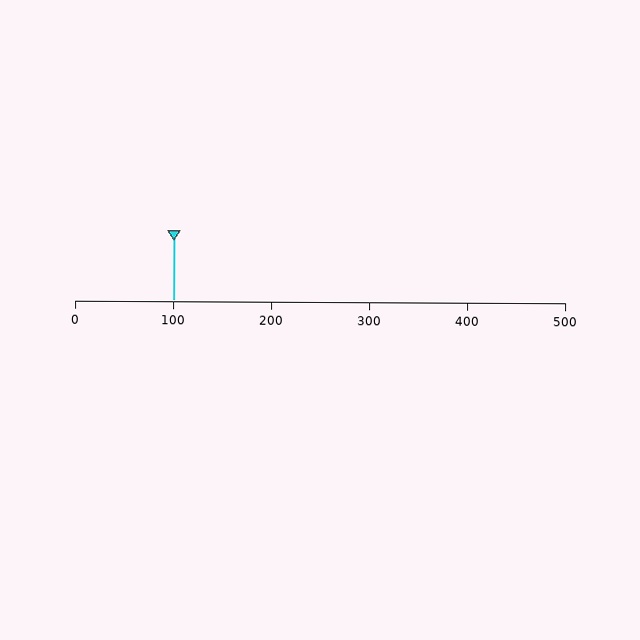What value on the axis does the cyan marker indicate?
The marker indicates approximately 100.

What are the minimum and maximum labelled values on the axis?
The axis runs from 0 to 500.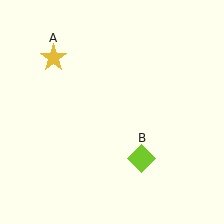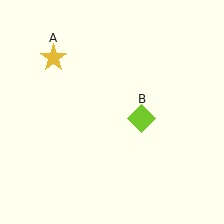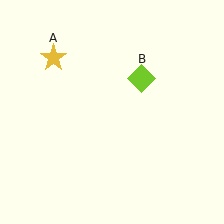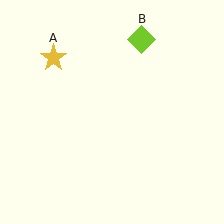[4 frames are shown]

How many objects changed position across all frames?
1 object changed position: lime diamond (object B).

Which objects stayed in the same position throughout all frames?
Yellow star (object A) remained stationary.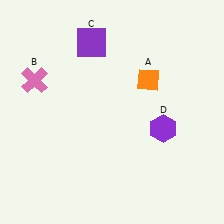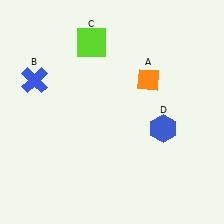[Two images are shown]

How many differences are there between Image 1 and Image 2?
There are 3 differences between the two images.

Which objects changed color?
B changed from pink to blue. C changed from purple to lime. D changed from purple to blue.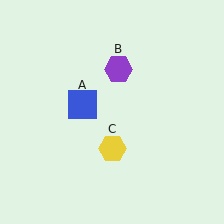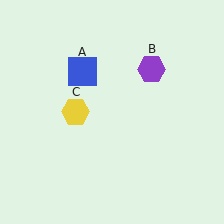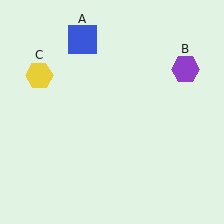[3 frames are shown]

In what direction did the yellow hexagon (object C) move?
The yellow hexagon (object C) moved up and to the left.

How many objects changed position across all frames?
3 objects changed position: blue square (object A), purple hexagon (object B), yellow hexagon (object C).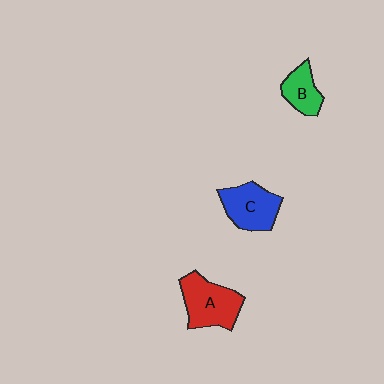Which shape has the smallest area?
Shape B (green).